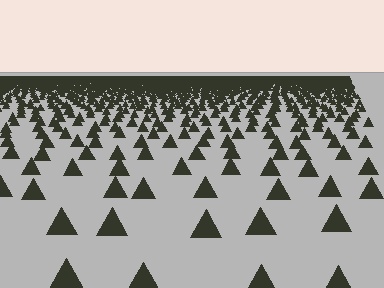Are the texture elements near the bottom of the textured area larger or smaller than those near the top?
Larger. Near the bottom, elements are closer to the viewer and appear at a bigger on-screen size.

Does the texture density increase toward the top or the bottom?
Density increases toward the top.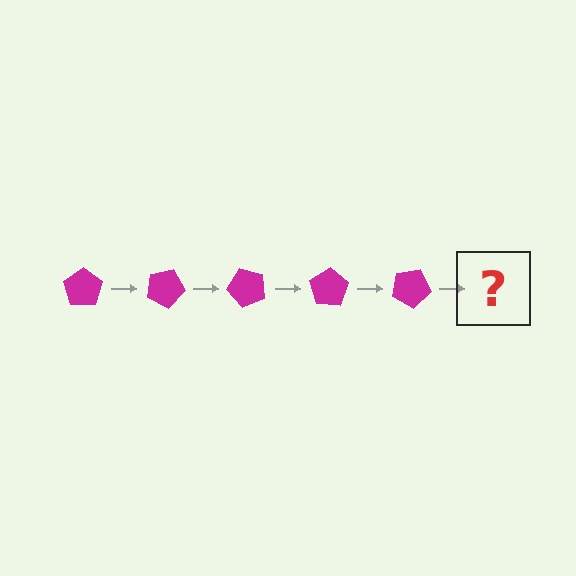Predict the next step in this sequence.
The next step is a magenta pentagon rotated 125 degrees.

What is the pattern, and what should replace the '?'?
The pattern is that the pentagon rotates 25 degrees each step. The '?' should be a magenta pentagon rotated 125 degrees.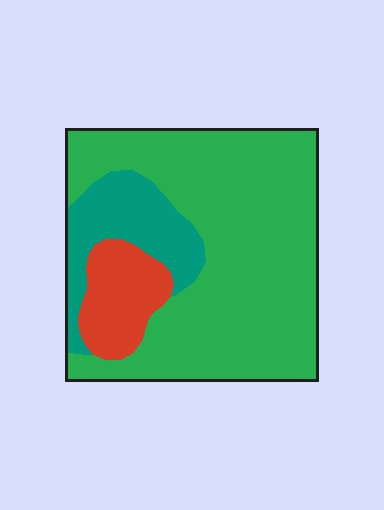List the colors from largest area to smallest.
From largest to smallest: green, teal, red.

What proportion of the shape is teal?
Teal takes up about one sixth (1/6) of the shape.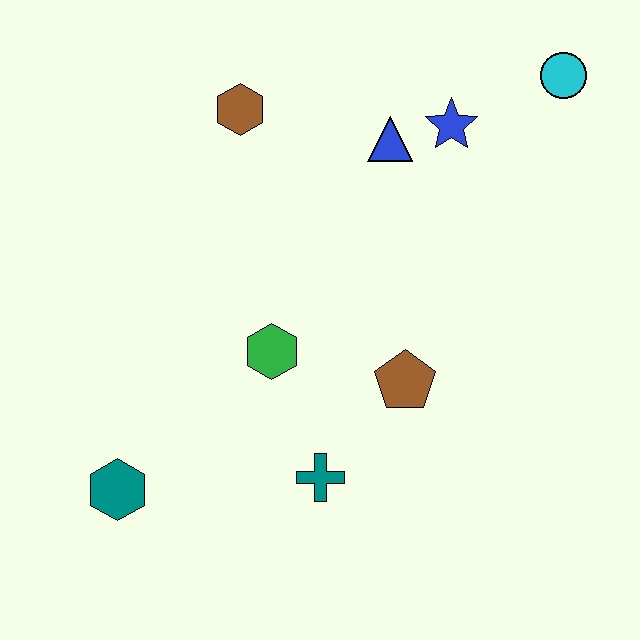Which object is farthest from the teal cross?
The cyan circle is farthest from the teal cross.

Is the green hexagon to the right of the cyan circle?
No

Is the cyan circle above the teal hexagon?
Yes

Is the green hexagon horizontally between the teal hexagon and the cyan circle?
Yes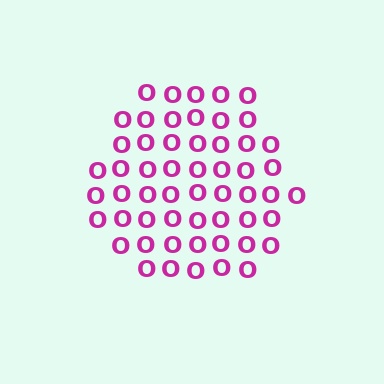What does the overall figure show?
The overall figure shows a hexagon.